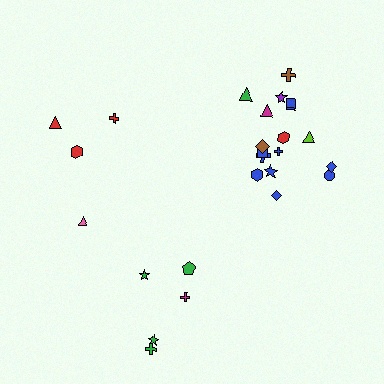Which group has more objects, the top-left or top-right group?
The top-right group.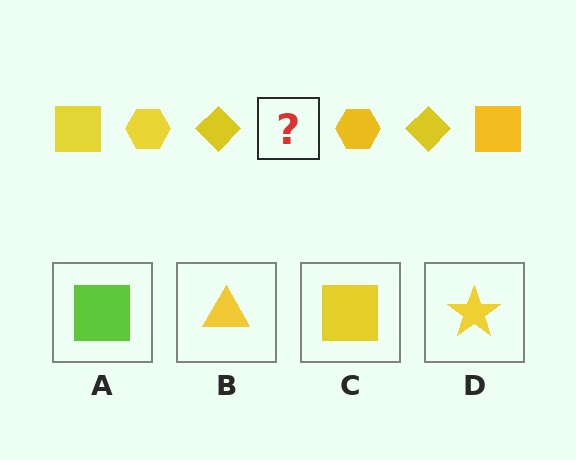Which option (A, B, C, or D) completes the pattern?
C.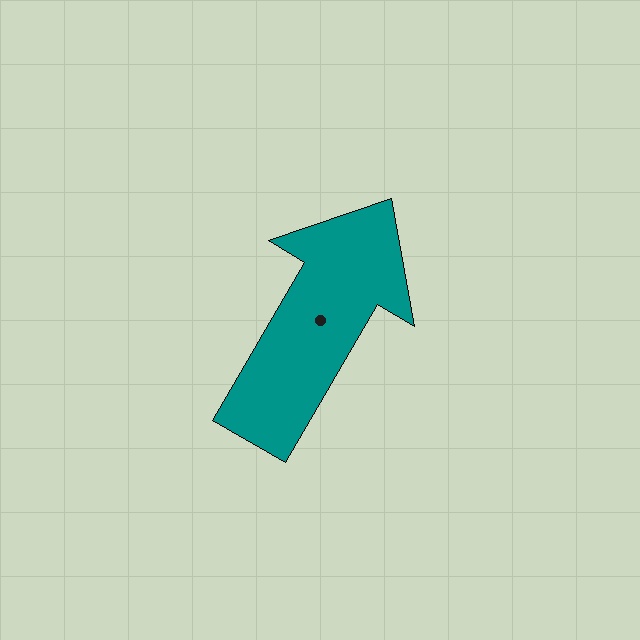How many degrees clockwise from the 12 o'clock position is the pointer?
Approximately 30 degrees.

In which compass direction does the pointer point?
Northeast.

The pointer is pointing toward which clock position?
Roughly 1 o'clock.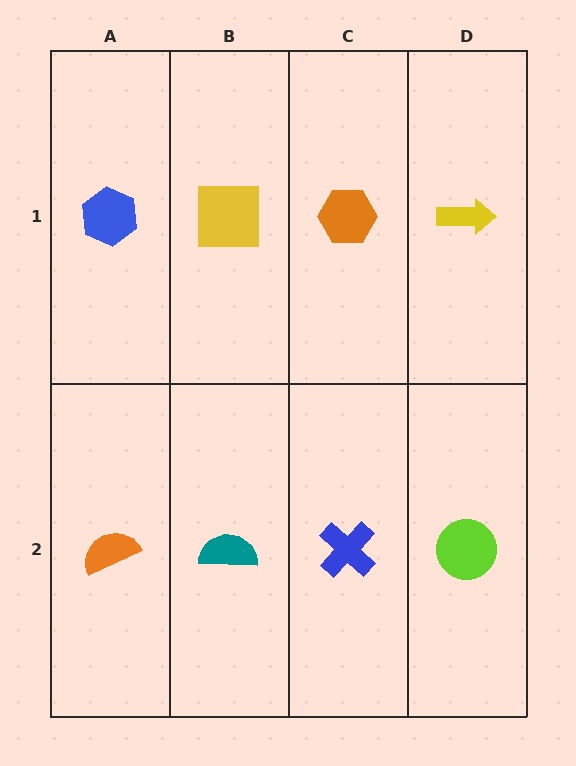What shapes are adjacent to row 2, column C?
An orange hexagon (row 1, column C), a teal semicircle (row 2, column B), a lime circle (row 2, column D).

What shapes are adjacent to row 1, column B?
A teal semicircle (row 2, column B), a blue hexagon (row 1, column A), an orange hexagon (row 1, column C).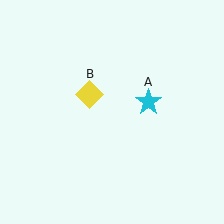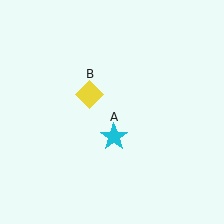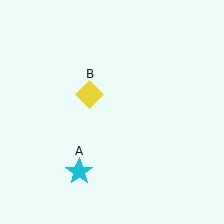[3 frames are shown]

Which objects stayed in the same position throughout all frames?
Yellow diamond (object B) remained stationary.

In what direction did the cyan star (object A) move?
The cyan star (object A) moved down and to the left.